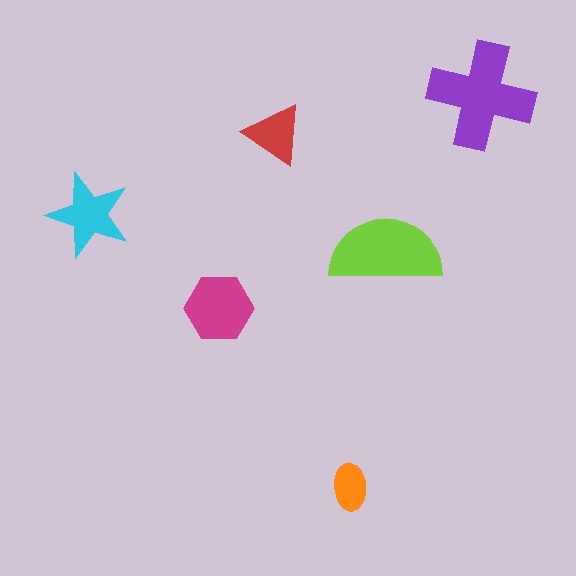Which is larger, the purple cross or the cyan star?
The purple cross.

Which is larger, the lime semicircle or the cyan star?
The lime semicircle.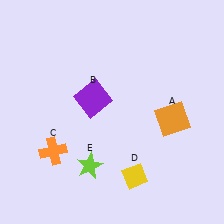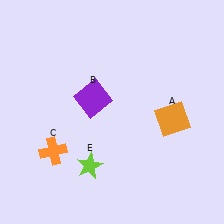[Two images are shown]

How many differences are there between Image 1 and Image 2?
There is 1 difference between the two images.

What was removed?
The yellow diamond (D) was removed in Image 2.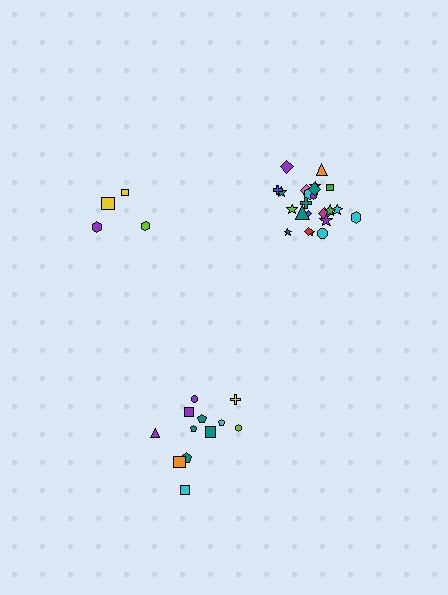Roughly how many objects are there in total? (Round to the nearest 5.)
Roughly 40 objects in total.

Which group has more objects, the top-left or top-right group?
The top-right group.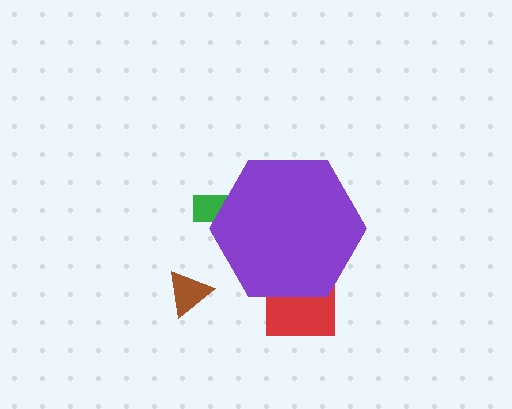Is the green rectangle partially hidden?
Yes, the green rectangle is partially hidden behind the purple hexagon.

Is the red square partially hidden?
Yes, the red square is partially hidden behind the purple hexagon.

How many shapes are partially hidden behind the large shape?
2 shapes are partially hidden.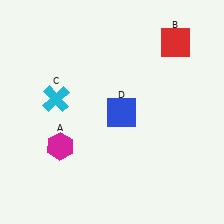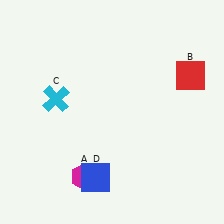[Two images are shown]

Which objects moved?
The objects that moved are: the magenta hexagon (A), the red square (B), the blue square (D).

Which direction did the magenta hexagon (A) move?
The magenta hexagon (A) moved down.